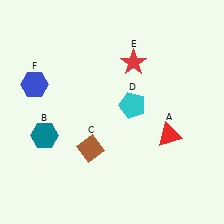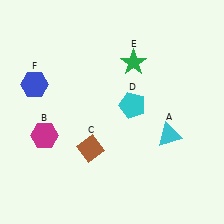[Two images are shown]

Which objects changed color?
A changed from red to cyan. B changed from teal to magenta. E changed from red to green.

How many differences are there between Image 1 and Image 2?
There are 3 differences between the two images.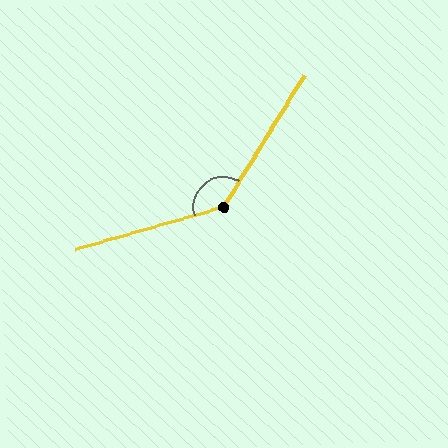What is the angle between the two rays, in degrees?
Approximately 137 degrees.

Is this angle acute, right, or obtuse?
It is obtuse.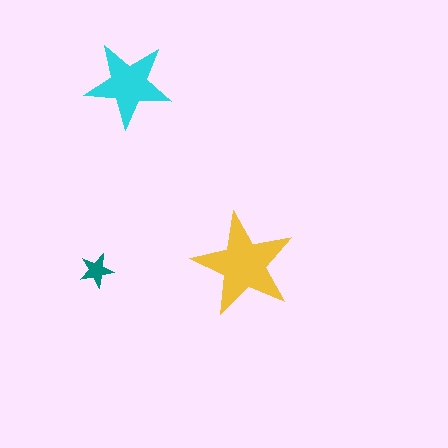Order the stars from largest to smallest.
the yellow one, the cyan one, the teal one.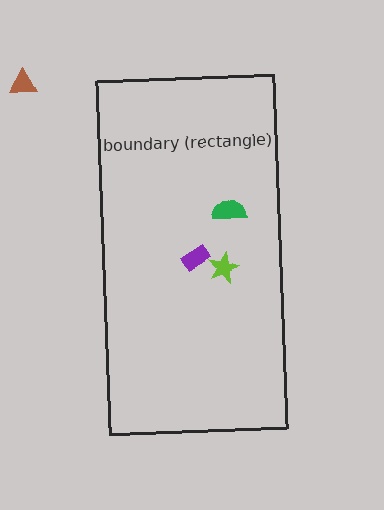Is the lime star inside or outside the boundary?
Inside.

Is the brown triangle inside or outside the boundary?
Outside.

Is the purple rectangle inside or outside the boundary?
Inside.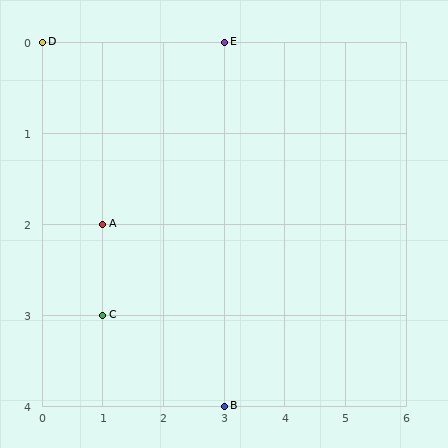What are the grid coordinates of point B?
Point B is at grid coordinates (3, 4).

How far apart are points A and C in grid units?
Points A and C are 1 row apart.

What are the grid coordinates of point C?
Point C is at grid coordinates (1, 3).